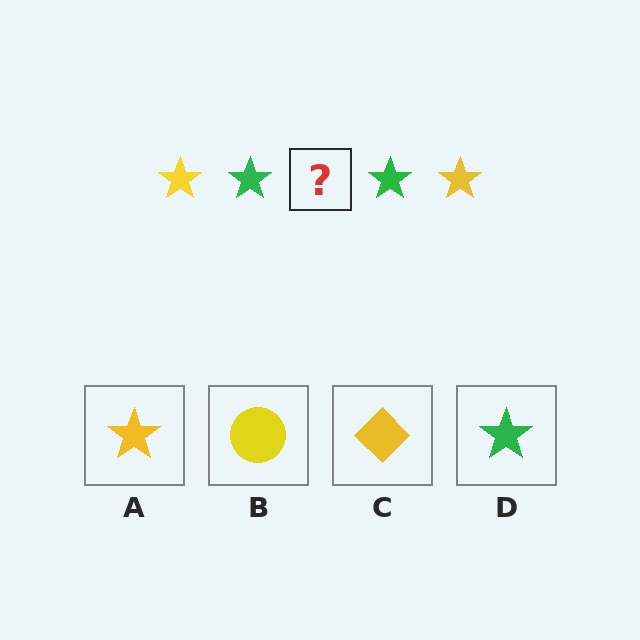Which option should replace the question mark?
Option A.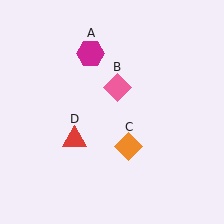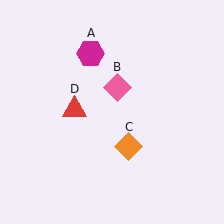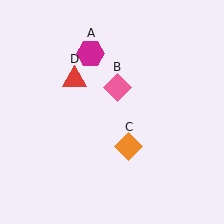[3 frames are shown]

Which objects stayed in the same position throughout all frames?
Magenta hexagon (object A) and pink diamond (object B) and orange diamond (object C) remained stationary.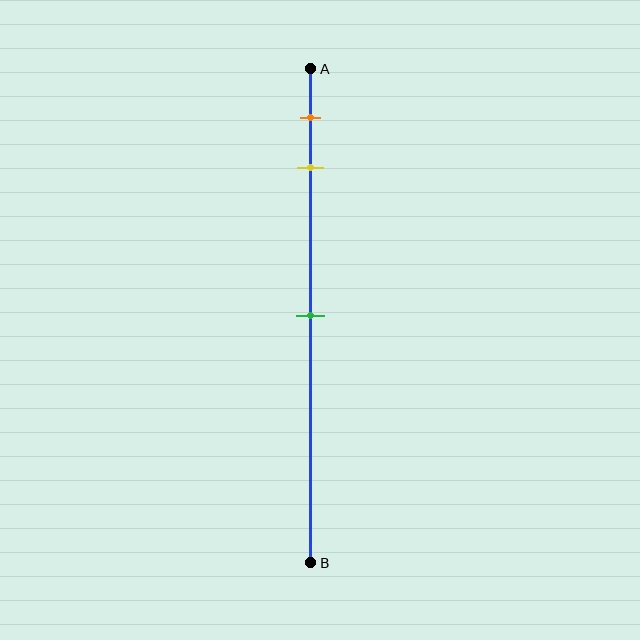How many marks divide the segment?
There are 3 marks dividing the segment.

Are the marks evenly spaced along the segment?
No, the marks are not evenly spaced.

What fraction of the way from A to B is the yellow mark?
The yellow mark is approximately 20% (0.2) of the way from A to B.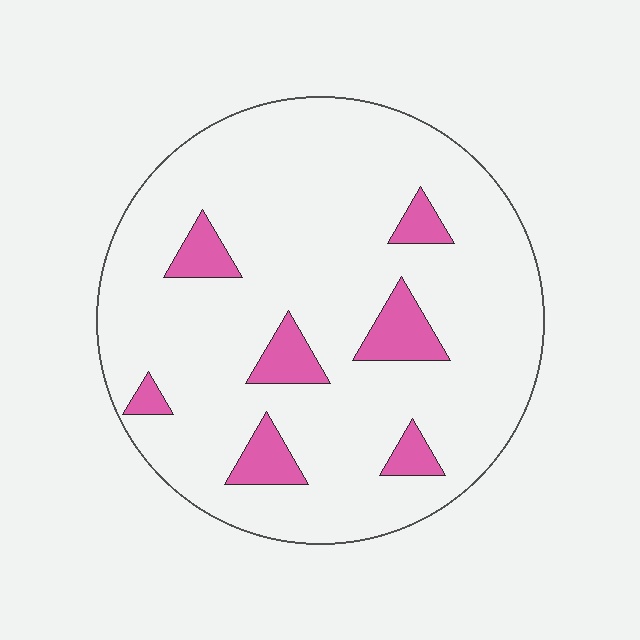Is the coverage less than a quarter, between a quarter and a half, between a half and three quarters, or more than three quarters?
Less than a quarter.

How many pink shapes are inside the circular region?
7.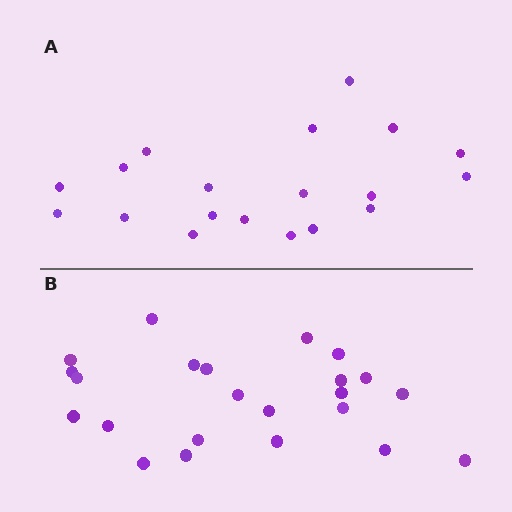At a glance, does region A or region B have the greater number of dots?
Region B (the bottom region) has more dots.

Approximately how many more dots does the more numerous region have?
Region B has about 4 more dots than region A.